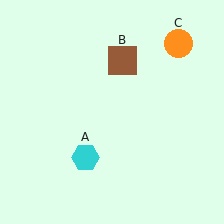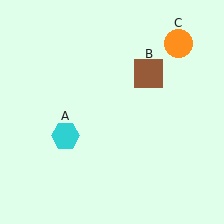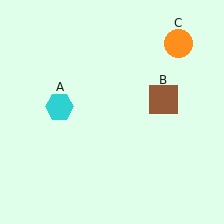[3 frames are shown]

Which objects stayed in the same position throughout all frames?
Orange circle (object C) remained stationary.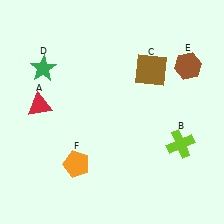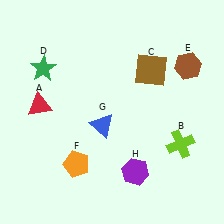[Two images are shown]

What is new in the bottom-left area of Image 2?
A blue triangle (G) was added in the bottom-left area of Image 2.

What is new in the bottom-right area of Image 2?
A purple hexagon (H) was added in the bottom-right area of Image 2.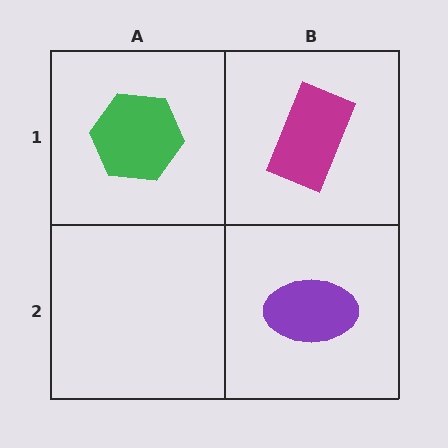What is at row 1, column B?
A magenta rectangle.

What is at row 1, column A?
A green hexagon.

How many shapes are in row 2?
1 shape.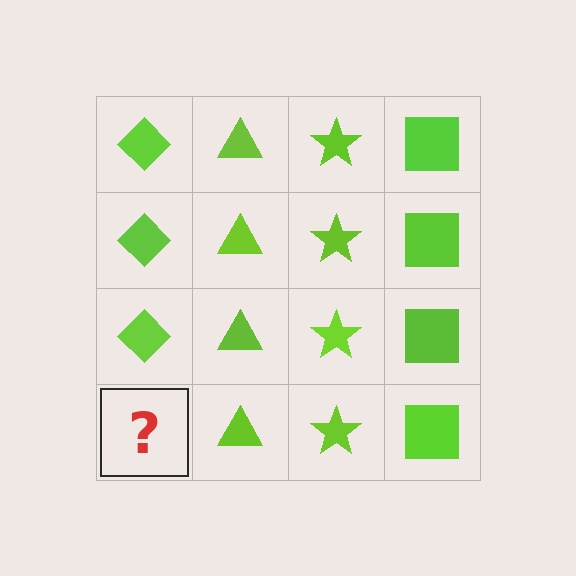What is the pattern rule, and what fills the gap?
The rule is that each column has a consistent shape. The gap should be filled with a lime diamond.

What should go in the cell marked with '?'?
The missing cell should contain a lime diamond.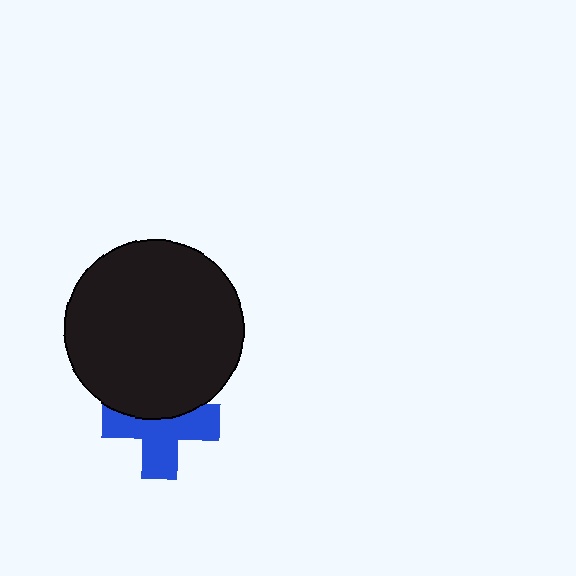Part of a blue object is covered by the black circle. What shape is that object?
It is a cross.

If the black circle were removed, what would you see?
You would see the complete blue cross.